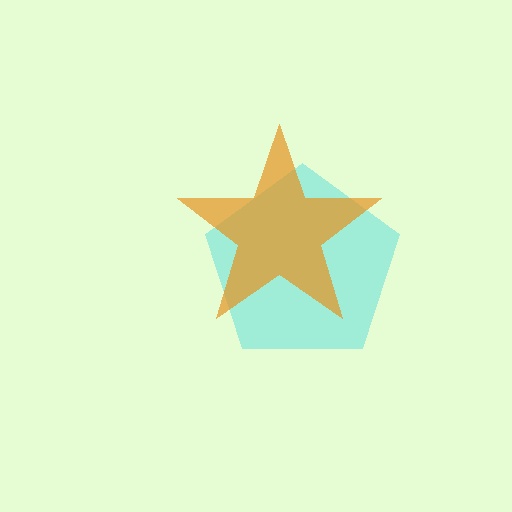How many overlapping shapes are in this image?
There are 2 overlapping shapes in the image.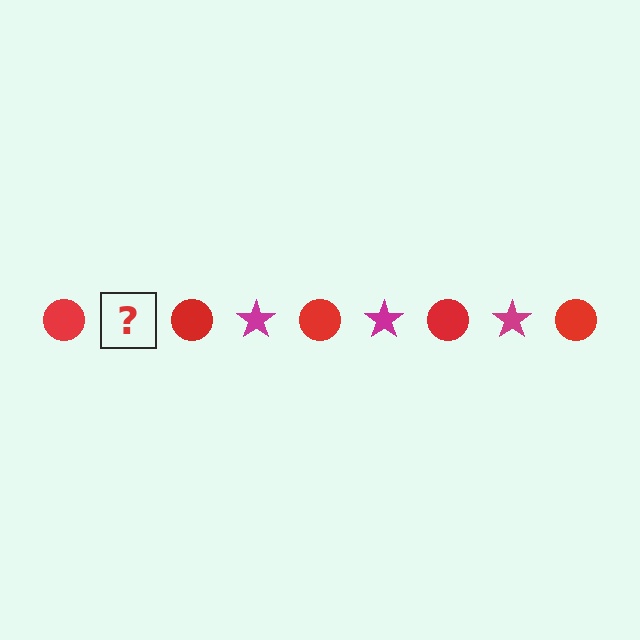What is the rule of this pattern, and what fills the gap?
The rule is that the pattern alternates between red circle and magenta star. The gap should be filled with a magenta star.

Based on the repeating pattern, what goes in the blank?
The blank should be a magenta star.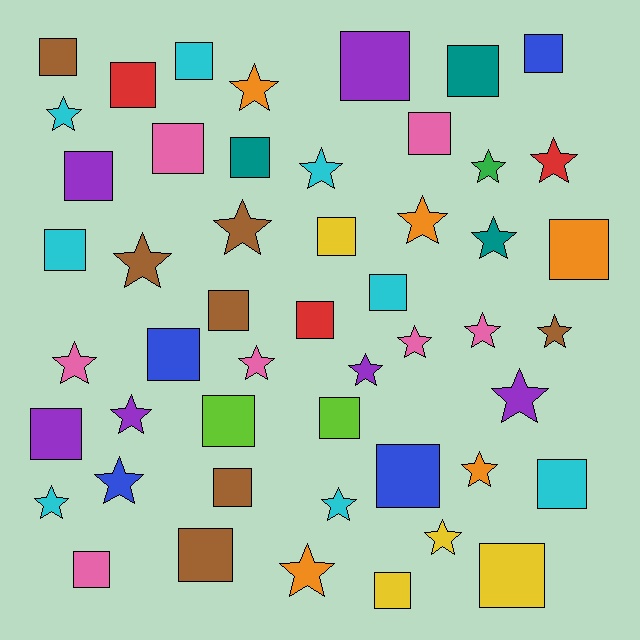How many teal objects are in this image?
There are 3 teal objects.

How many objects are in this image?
There are 50 objects.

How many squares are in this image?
There are 27 squares.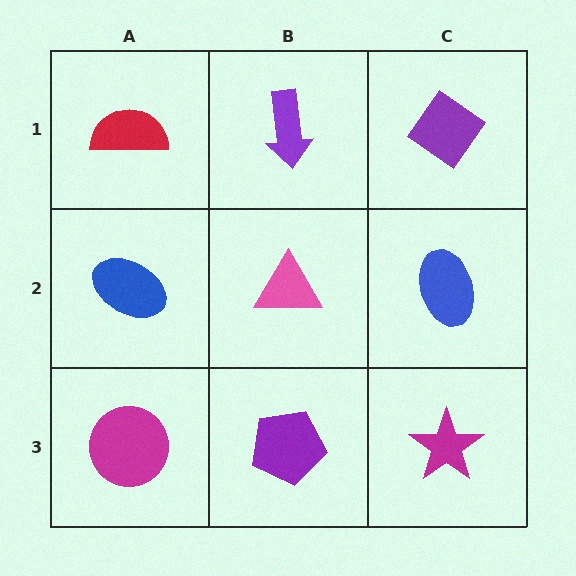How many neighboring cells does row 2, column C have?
3.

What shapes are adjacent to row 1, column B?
A pink triangle (row 2, column B), a red semicircle (row 1, column A), a purple diamond (row 1, column C).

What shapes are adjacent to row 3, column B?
A pink triangle (row 2, column B), a magenta circle (row 3, column A), a magenta star (row 3, column C).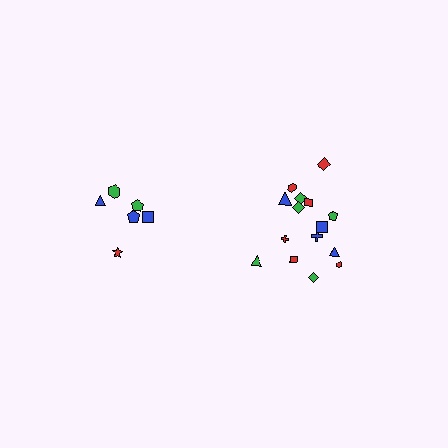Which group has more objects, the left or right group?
The right group.